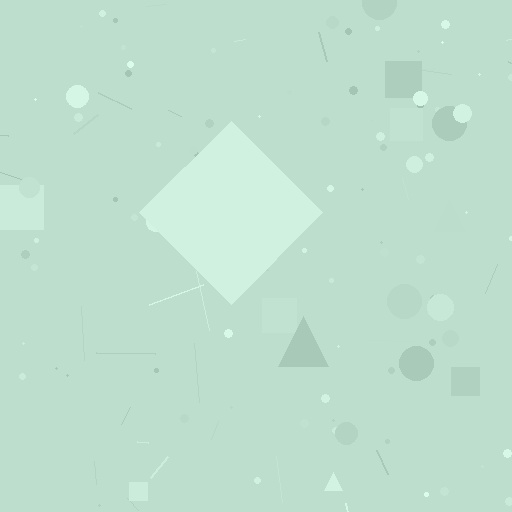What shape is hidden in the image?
A diamond is hidden in the image.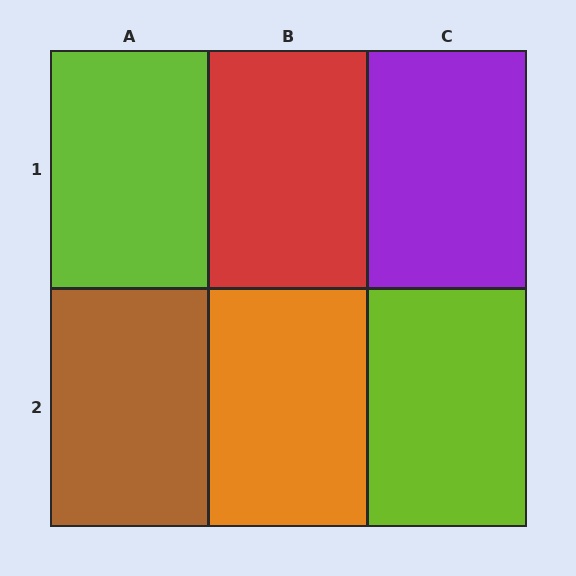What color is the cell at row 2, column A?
Brown.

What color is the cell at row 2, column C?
Lime.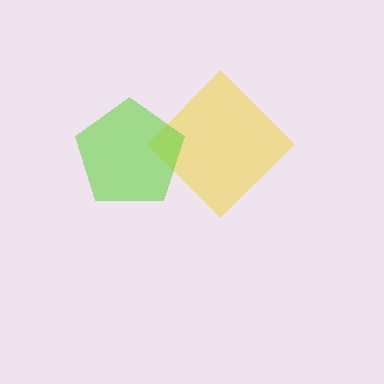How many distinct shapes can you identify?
There are 2 distinct shapes: a yellow diamond, a lime pentagon.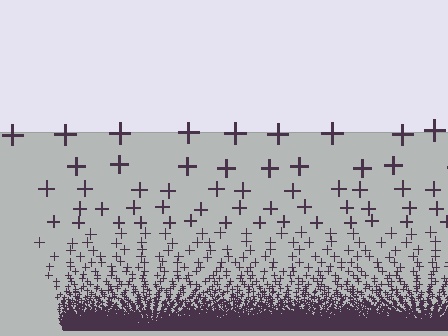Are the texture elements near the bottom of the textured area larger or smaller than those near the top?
Smaller. The gradient is inverted — elements near the bottom are smaller and denser.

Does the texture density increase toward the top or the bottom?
Density increases toward the bottom.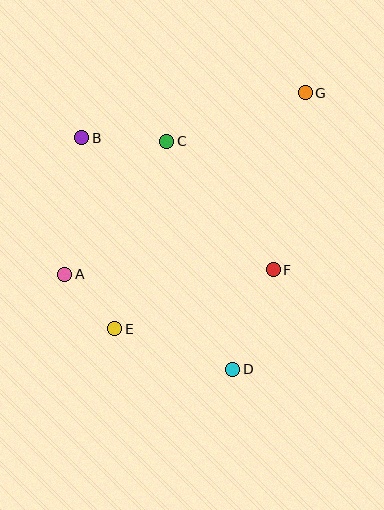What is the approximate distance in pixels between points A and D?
The distance between A and D is approximately 193 pixels.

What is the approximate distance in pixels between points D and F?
The distance between D and F is approximately 107 pixels.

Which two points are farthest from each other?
Points E and G are farthest from each other.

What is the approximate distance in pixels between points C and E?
The distance between C and E is approximately 194 pixels.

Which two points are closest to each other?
Points A and E are closest to each other.